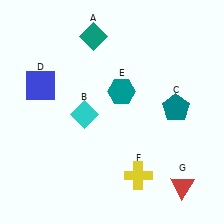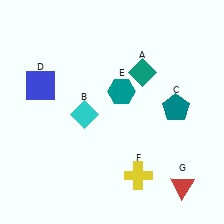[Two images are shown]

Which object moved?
The teal diamond (A) moved right.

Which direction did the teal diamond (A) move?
The teal diamond (A) moved right.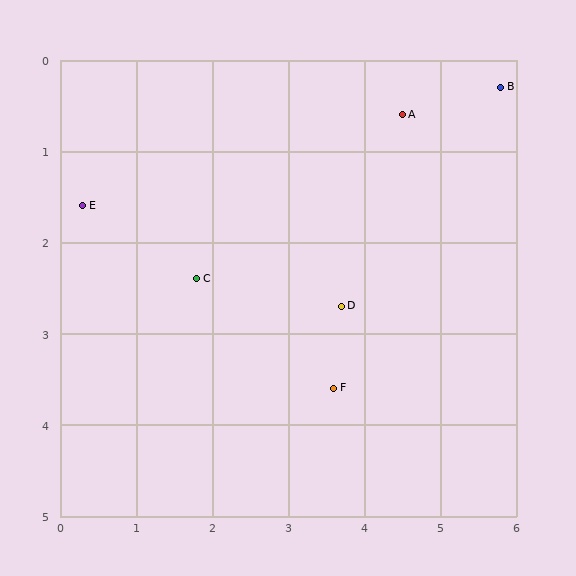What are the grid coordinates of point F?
Point F is at approximately (3.6, 3.6).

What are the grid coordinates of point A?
Point A is at approximately (4.5, 0.6).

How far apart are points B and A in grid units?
Points B and A are about 1.3 grid units apart.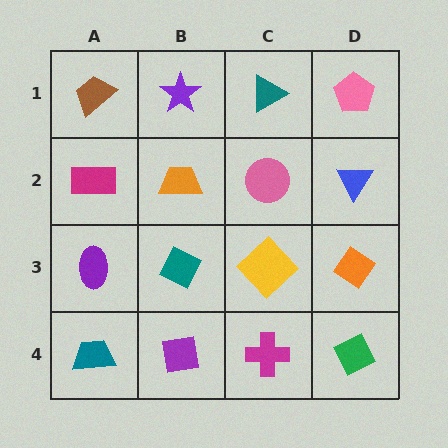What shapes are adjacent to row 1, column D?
A blue triangle (row 2, column D), a teal triangle (row 1, column C).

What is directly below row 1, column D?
A blue triangle.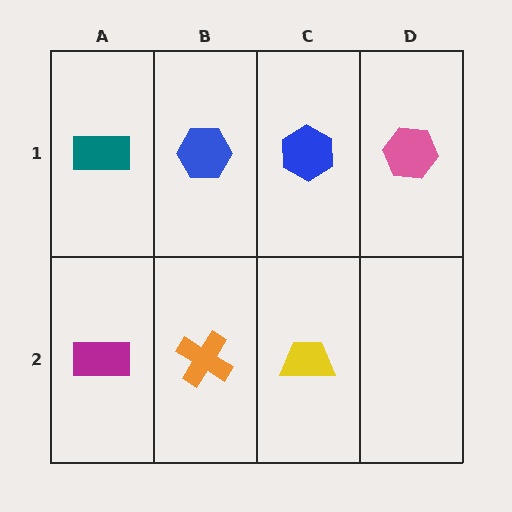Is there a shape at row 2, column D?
No, that cell is empty.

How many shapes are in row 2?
3 shapes.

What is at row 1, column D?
A pink hexagon.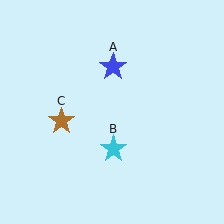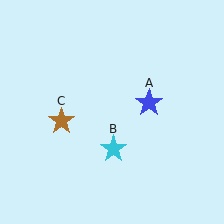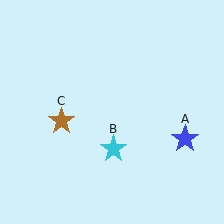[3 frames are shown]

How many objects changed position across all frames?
1 object changed position: blue star (object A).